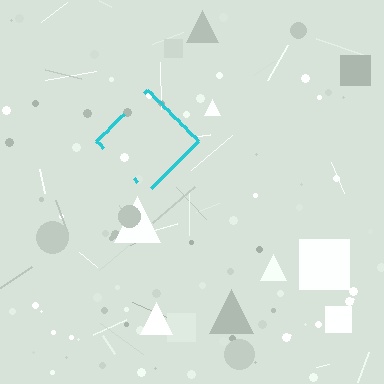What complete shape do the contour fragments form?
The contour fragments form a diamond.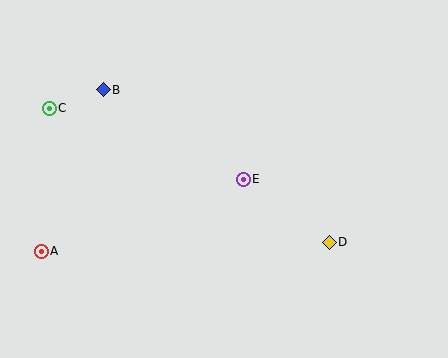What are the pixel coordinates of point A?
Point A is at (41, 251).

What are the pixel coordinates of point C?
Point C is at (49, 108).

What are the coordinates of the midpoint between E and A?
The midpoint between E and A is at (142, 215).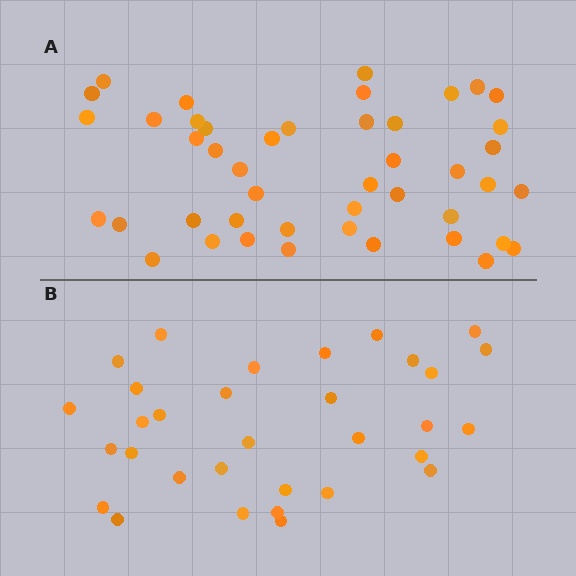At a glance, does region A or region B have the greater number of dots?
Region A (the top region) has more dots.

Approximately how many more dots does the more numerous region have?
Region A has approximately 15 more dots than region B.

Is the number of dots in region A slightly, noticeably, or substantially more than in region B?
Region A has noticeably more, but not dramatically so. The ratio is roughly 1.4 to 1.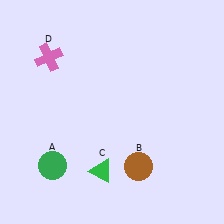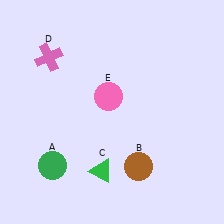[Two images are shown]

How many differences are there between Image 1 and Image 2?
There is 1 difference between the two images.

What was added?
A pink circle (E) was added in Image 2.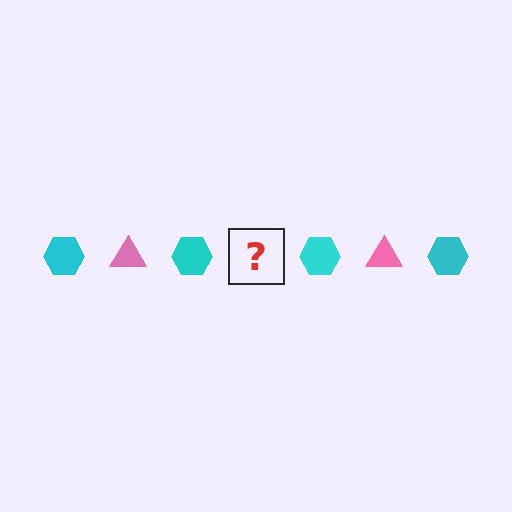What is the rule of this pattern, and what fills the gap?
The rule is that the pattern alternates between cyan hexagon and pink triangle. The gap should be filled with a pink triangle.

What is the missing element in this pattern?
The missing element is a pink triangle.